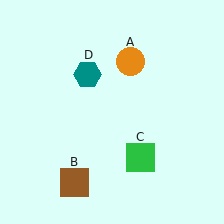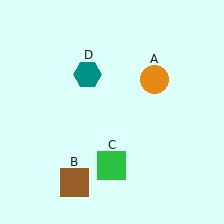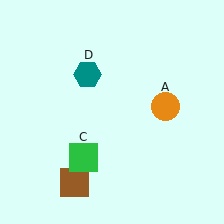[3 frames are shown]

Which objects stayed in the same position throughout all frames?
Brown square (object B) and teal hexagon (object D) remained stationary.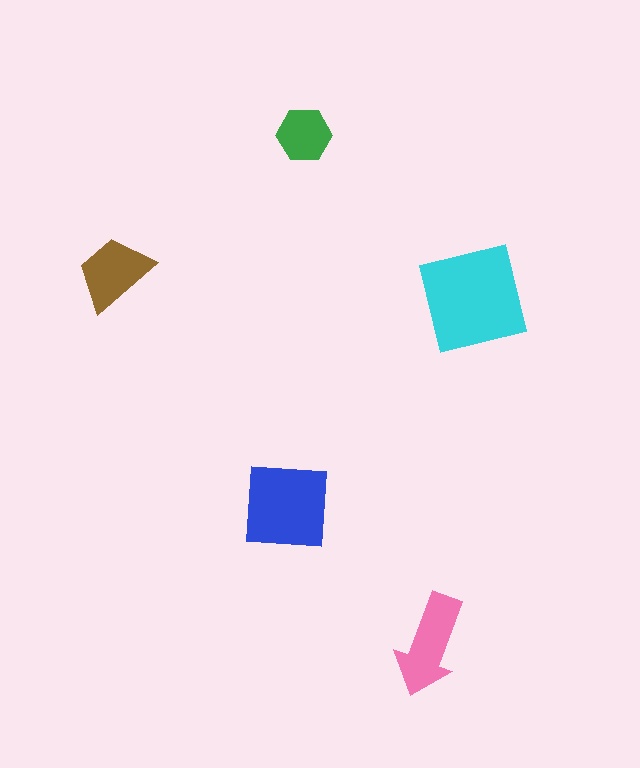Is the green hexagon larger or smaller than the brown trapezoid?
Smaller.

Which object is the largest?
The cyan square.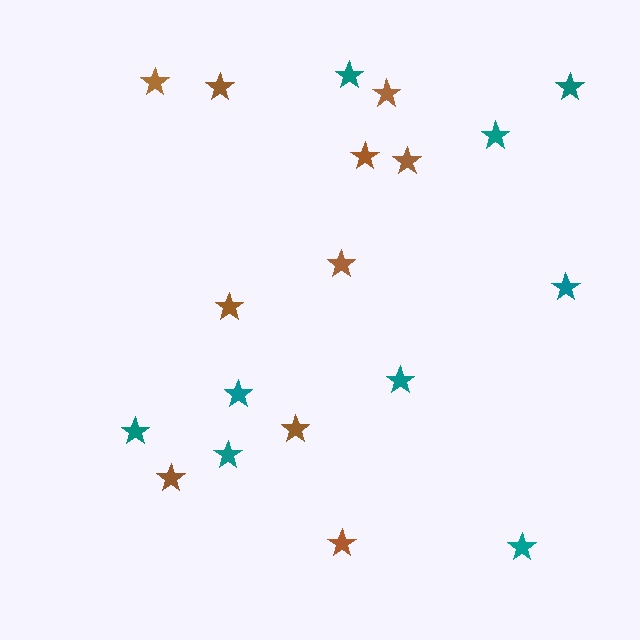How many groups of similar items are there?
There are 2 groups: one group of brown stars (10) and one group of teal stars (9).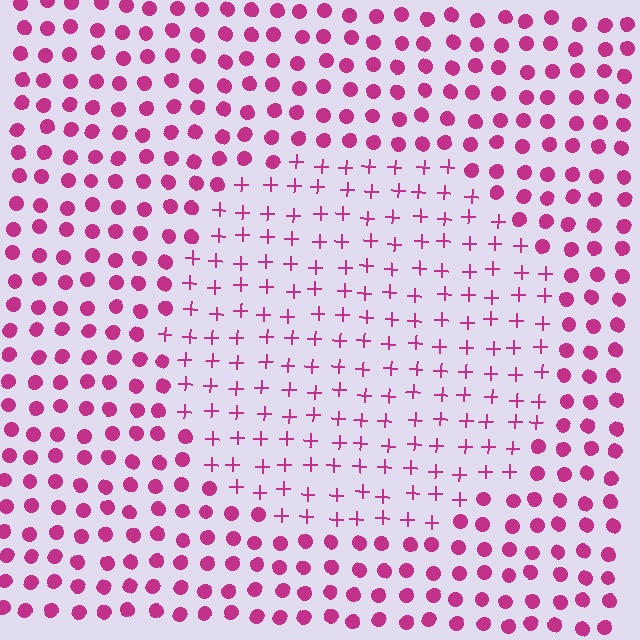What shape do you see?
I see a circle.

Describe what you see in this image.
The image is filled with small magenta elements arranged in a uniform grid. A circle-shaped region contains plus signs, while the surrounding area contains circles. The boundary is defined purely by the change in element shape.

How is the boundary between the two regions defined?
The boundary is defined by a change in element shape: plus signs inside vs. circles outside. All elements share the same color and spacing.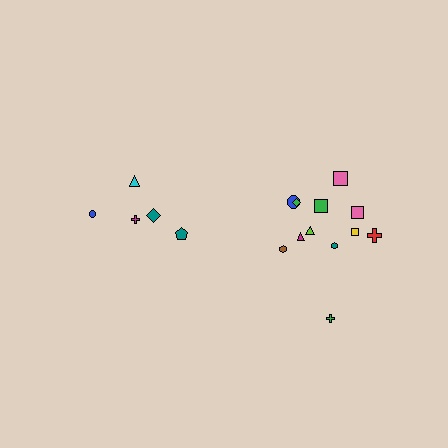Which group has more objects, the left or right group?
The right group.